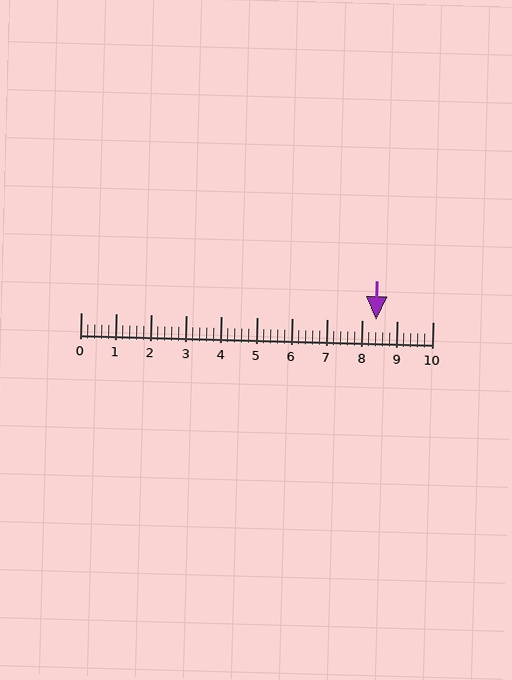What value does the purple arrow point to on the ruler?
The purple arrow points to approximately 8.4.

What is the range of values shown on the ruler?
The ruler shows values from 0 to 10.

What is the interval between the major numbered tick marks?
The major tick marks are spaced 1 units apart.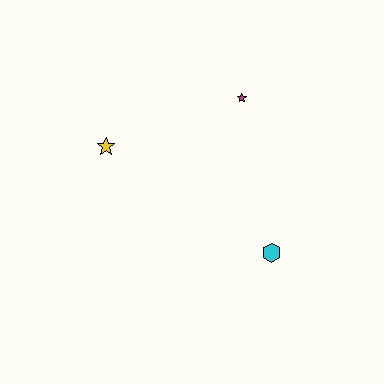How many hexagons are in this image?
There is 1 hexagon.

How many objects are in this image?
There are 3 objects.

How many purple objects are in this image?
There are no purple objects.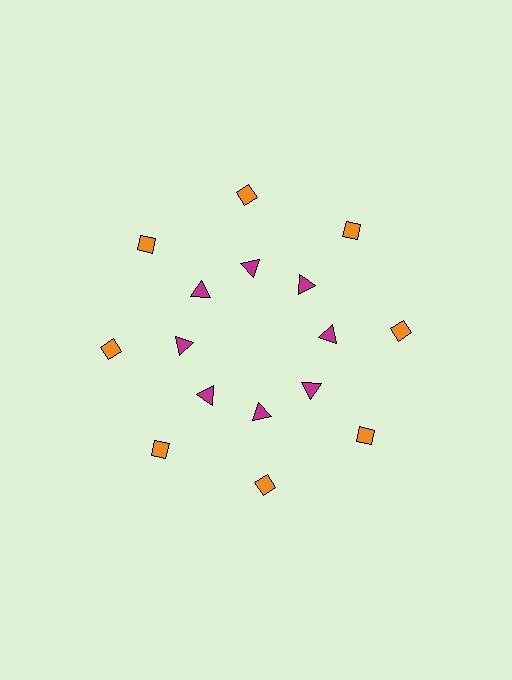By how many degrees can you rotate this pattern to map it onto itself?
The pattern maps onto itself every 45 degrees of rotation.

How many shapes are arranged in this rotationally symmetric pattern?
There are 16 shapes, arranged in 8 groups of 2.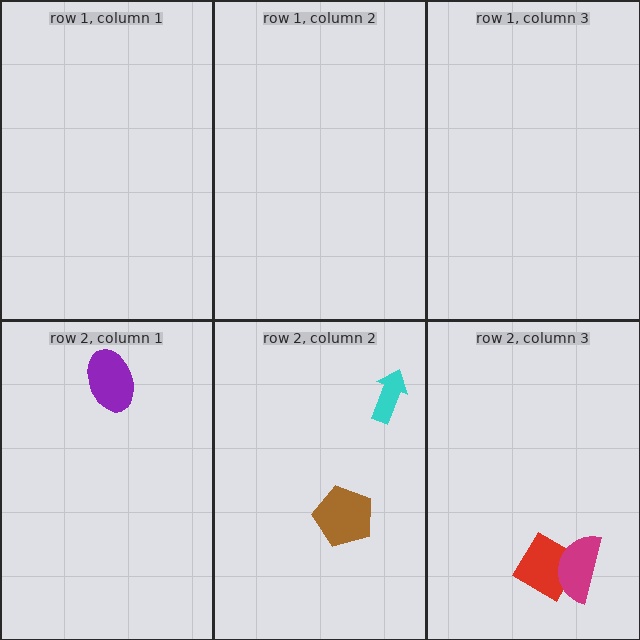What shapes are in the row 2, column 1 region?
The purple ellipse.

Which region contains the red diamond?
The row 2, column 3 region.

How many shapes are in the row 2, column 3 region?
2.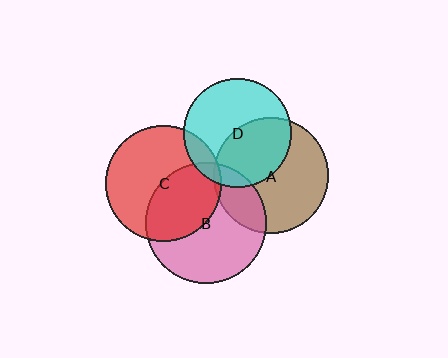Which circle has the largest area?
Circle B (pink).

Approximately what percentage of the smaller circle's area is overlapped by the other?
Approximately 5%.